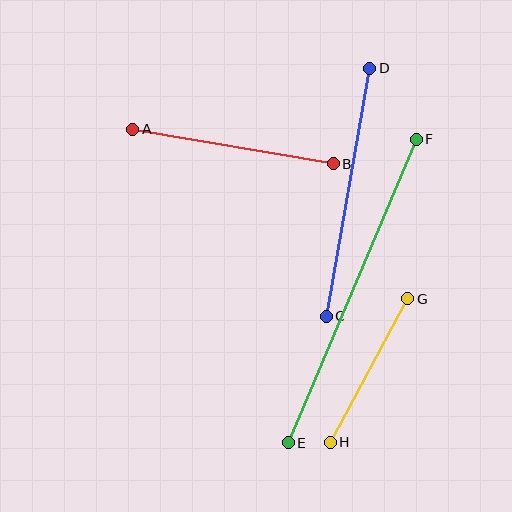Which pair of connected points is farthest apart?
Points E and F are farthest apart.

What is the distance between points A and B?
The distance is approximately 203 pixels.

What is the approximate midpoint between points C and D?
The midpoint is at approximately (348, 192) pixels.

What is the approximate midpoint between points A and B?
The midpoint is at approximately (233, 146) pixels.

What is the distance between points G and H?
The distance is approximately 163 pixels.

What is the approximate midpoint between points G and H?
The midpoint is at approximately (369, 371) pixels.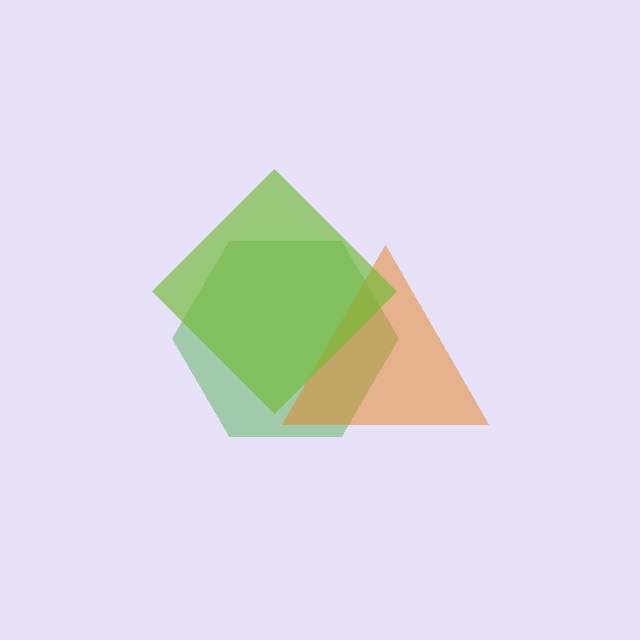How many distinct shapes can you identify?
There are 3 distinct shapes: a green hexagon, an orange triangle, a lime diamond.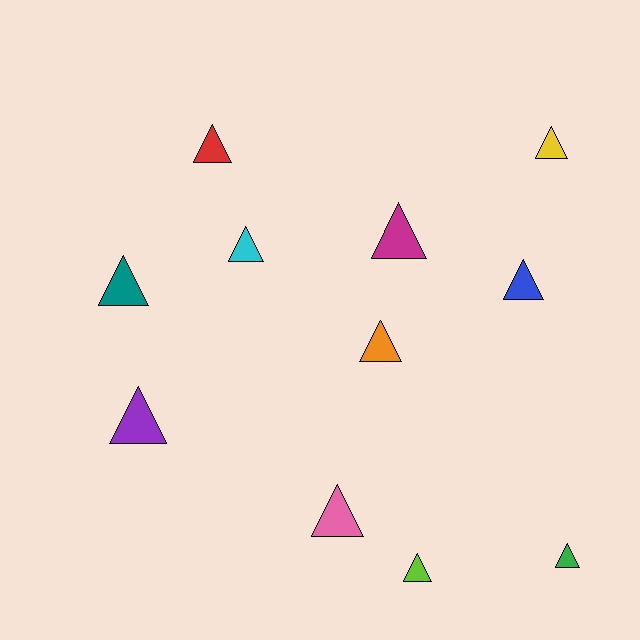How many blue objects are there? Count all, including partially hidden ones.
There is 1 blue object.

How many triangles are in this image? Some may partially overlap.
There are 11 triangles.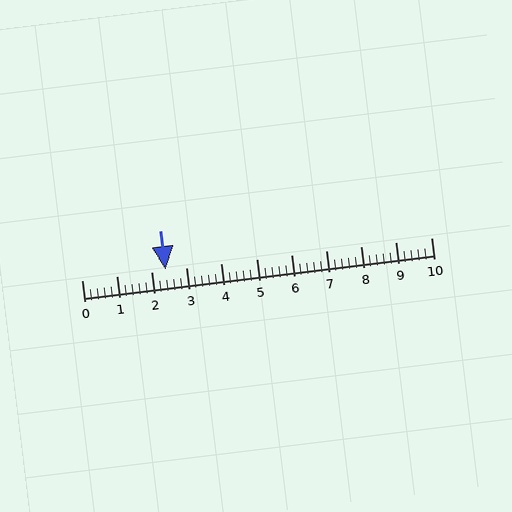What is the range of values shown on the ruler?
The ruler shows values from 0 to 10.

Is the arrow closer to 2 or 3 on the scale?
The arrow is closer to 2.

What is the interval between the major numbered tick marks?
The major tick marks are spaced 1 units apart.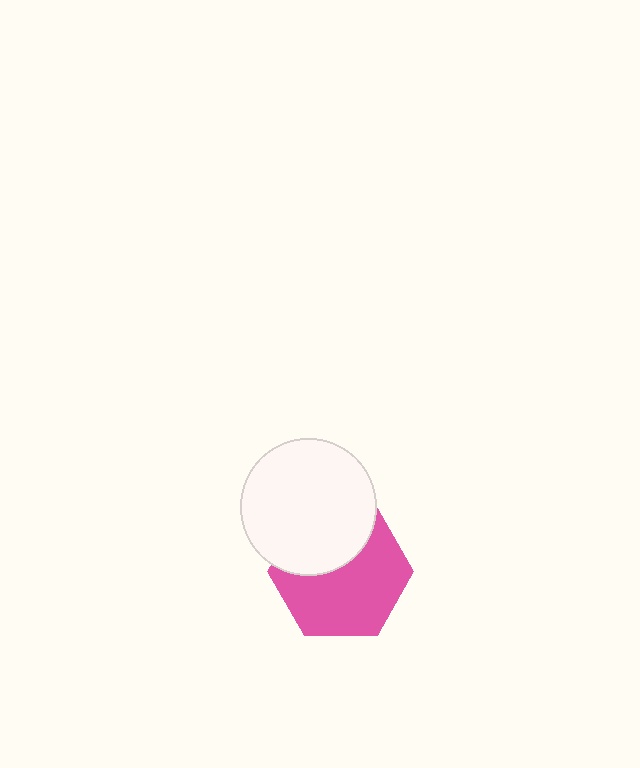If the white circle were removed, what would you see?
You would see the complete pink hexagon.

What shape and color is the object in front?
The object in front is a white circle.